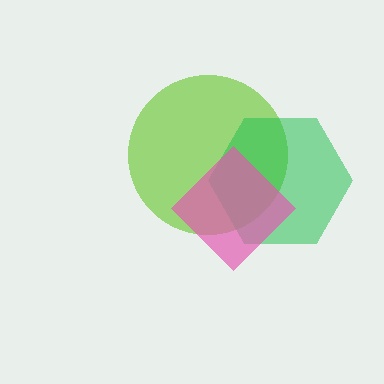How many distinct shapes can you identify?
There are 3 distinct shapes: a lime circle, a green hexagon, a pink diamond.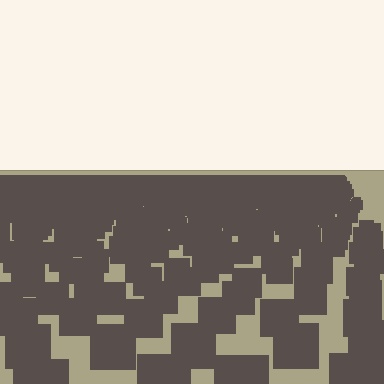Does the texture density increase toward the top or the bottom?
Density increases toward the top.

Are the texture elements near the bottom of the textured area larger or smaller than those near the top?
Larger. Near the bottom, elements are closer to the viewer and appear at a bigger on-screen size.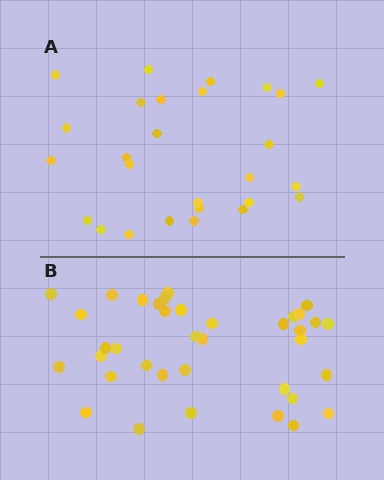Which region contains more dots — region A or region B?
Region B (the bottom region) has more dots.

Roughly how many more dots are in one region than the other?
Region B has roughly 10 or so more dots than region A.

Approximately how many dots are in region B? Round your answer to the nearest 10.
About 40 dots. (The exact count is 37, which rounds to 40.)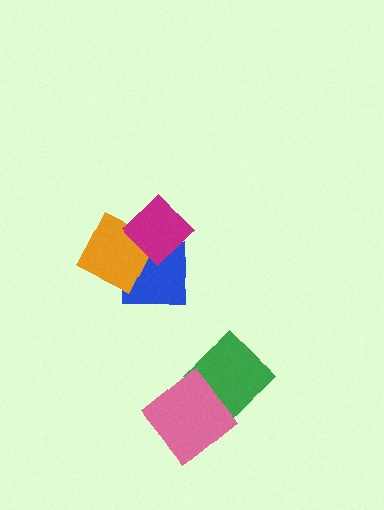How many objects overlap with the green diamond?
1 object overlaps with the green diamond.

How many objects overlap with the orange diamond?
2 objects overlap with the orange diamond.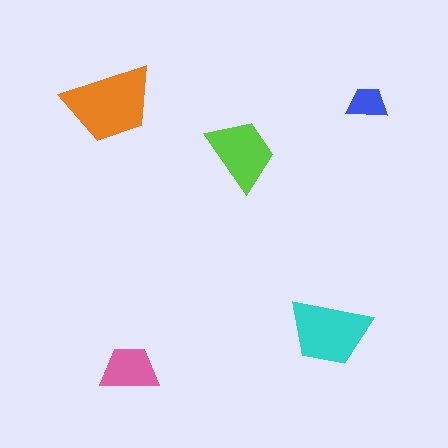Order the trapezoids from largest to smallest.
the orange one, the cyan one, the lime one, the pink one, the blue one.